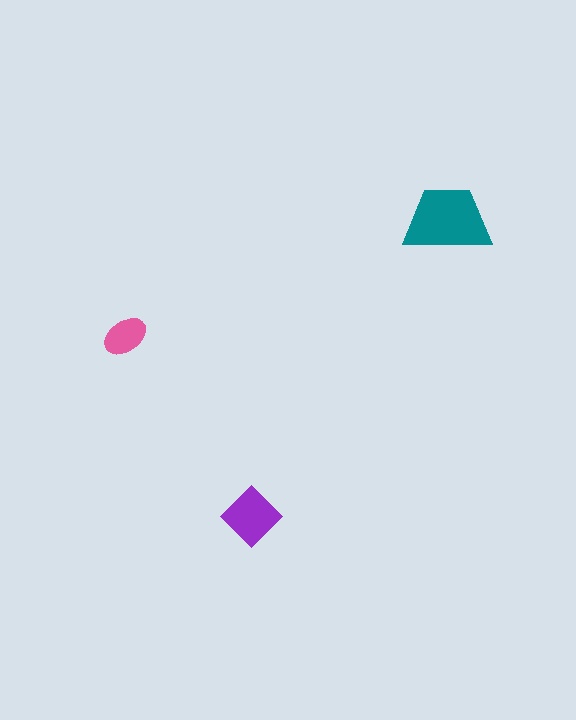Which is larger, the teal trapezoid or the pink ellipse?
The teal trapezoid.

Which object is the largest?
The teal trapezoid.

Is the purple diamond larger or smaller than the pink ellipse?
Larger.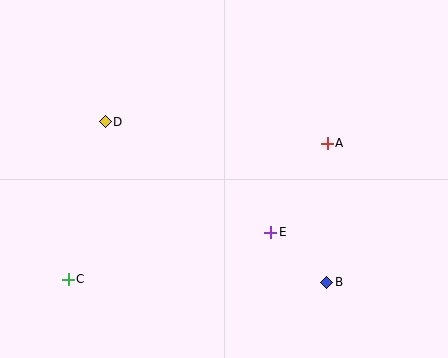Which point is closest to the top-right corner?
Point A is closest to the top-right corner.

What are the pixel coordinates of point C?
Point C is at (68, 279).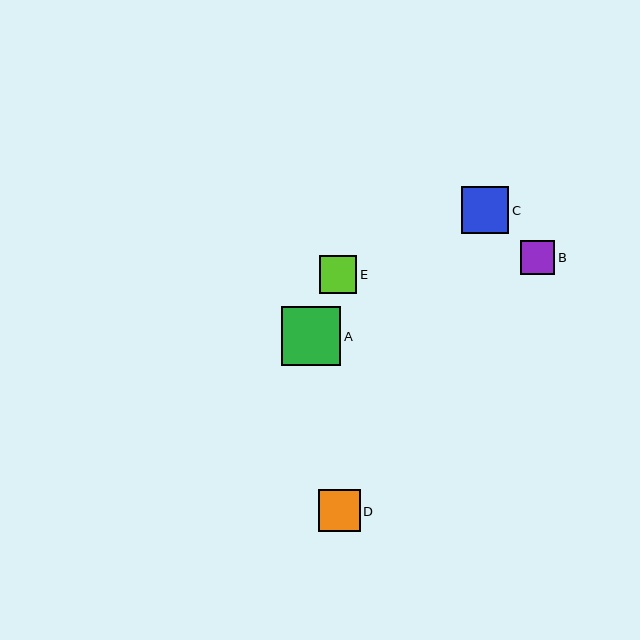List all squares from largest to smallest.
From largest to smallest: A, C, D, E, B.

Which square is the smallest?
Square B is the smallest with a size of approximately 34 pixels.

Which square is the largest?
Square A is the largest with a size of approximately 59 pixels.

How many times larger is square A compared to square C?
Square A is approximately 1.3 times the size of square C.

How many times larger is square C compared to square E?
Square C is approximately 1.3 times the size of square E.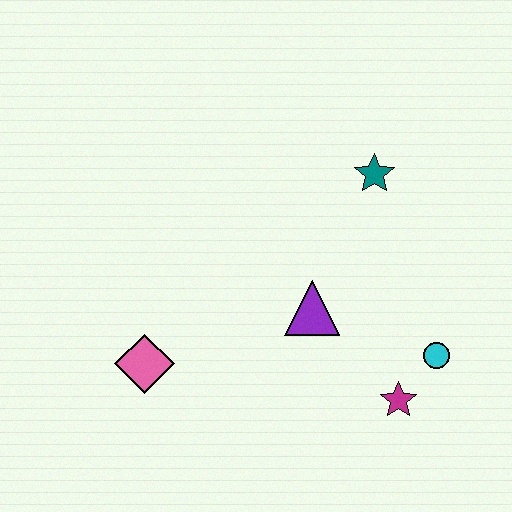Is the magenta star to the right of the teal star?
Yes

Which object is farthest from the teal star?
The pink diamond is farthest from the teal star.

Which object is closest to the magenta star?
The cyan circle is closest to the magenta star.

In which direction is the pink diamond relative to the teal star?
The pink diamond is to the left of the teal star.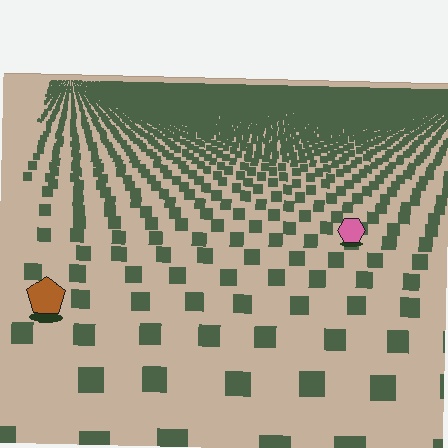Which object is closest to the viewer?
The brown pentagon is closest. The texture marks near it are larger and more spread out.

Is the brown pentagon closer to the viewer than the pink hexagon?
Yes. The brown pentagon is closer — you can tell from the texture gradient: the ground texture is coarser near it.